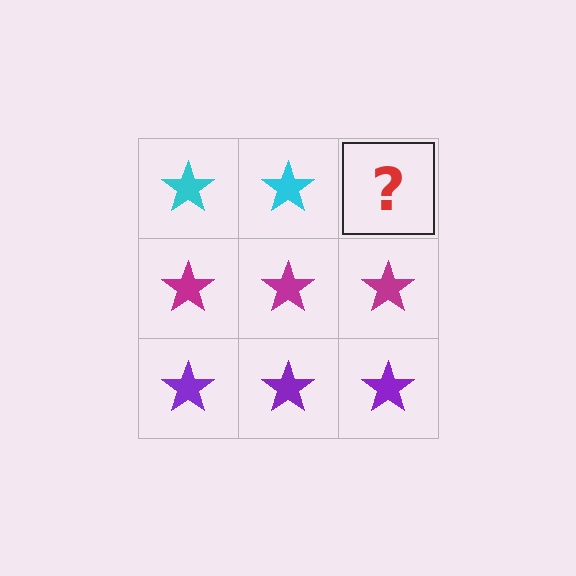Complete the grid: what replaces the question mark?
The question mark should be replaced with a cyan star.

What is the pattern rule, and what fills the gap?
The rule is that each row has a consistent color. The gap should be filled with a cyan star.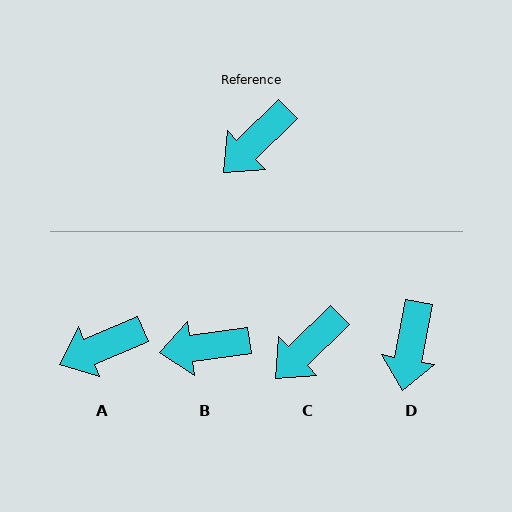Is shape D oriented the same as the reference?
No, it is off by about 35 degrees.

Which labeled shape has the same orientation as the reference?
C.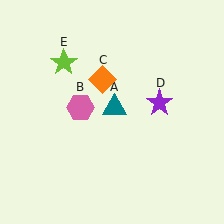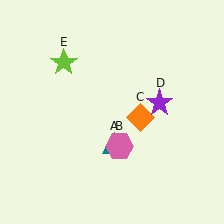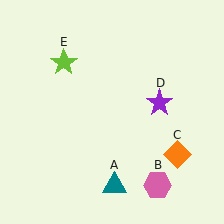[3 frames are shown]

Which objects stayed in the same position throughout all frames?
Purple star (object D) and lime star (object E) remained stationary.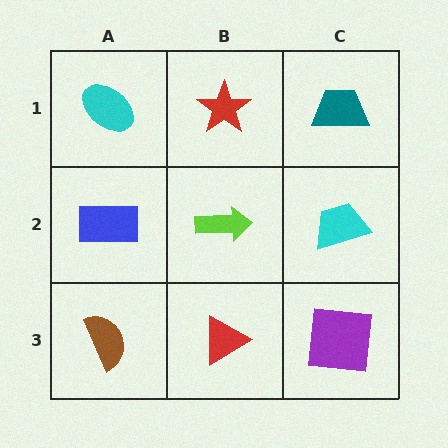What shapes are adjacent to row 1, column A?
A blue rectangle (row 2, column A), a red star (row 1, column B).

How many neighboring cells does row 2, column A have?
3.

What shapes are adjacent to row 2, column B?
A red star (row 1, column B), a red triangle (row 3, column B), a blue rectangle (row 2, column A), a cyan trapezoid (row 2, column C).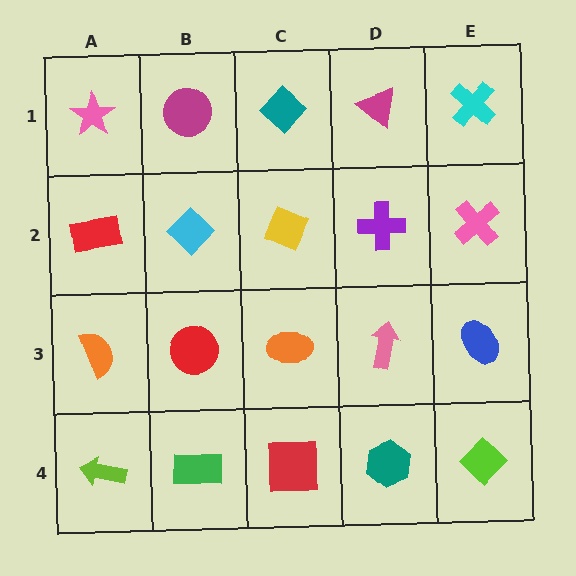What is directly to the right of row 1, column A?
A magenta circle.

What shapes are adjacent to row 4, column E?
A blue ellipse (row 3, column E), a teal hexagon (row 4, column D).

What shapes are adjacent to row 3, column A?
A red rectangle (row 2, column A), a lime arrow (row 4, column A), a red circle (row 3, column B).